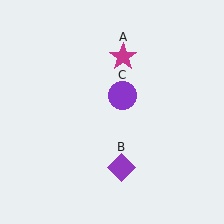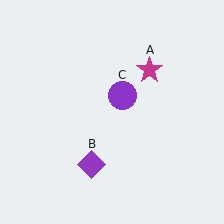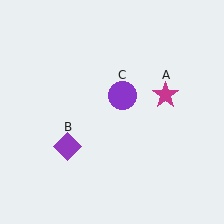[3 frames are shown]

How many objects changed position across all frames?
2 objects changed position: magenta star (object A), purple diamond (object B).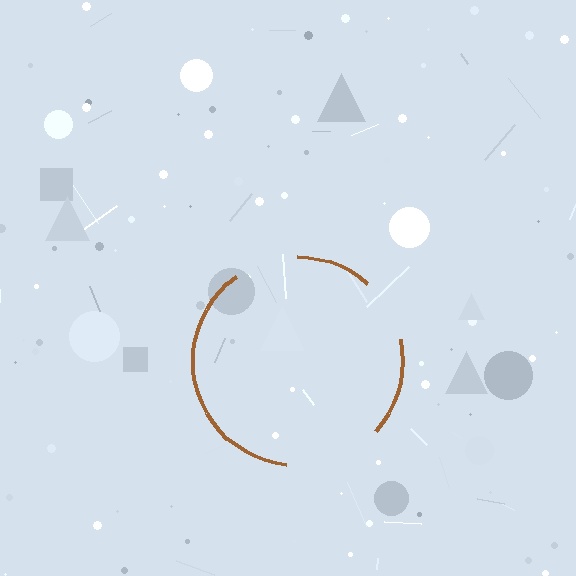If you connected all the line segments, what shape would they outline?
They would outline a circle.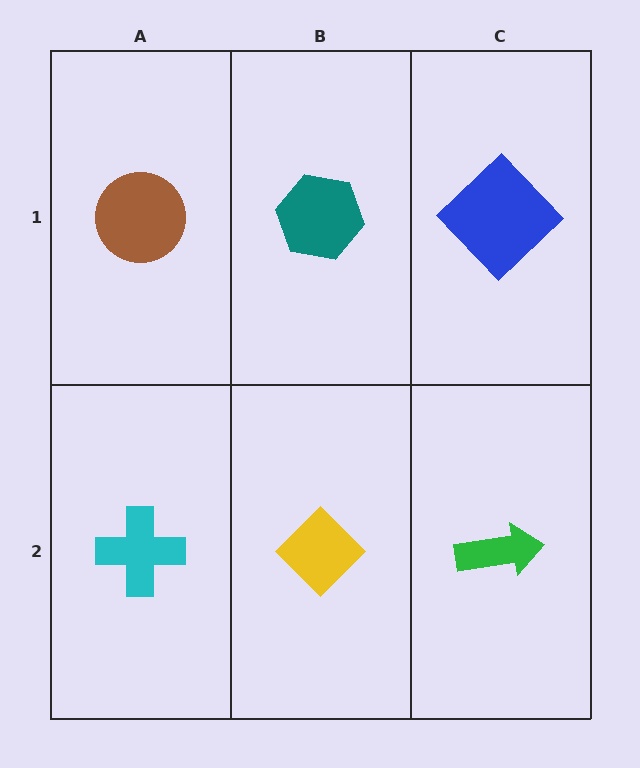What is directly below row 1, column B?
A yellow diamond.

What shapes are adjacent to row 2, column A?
A brown circle (row 1, column A), a yellow diamond (row 2, column B).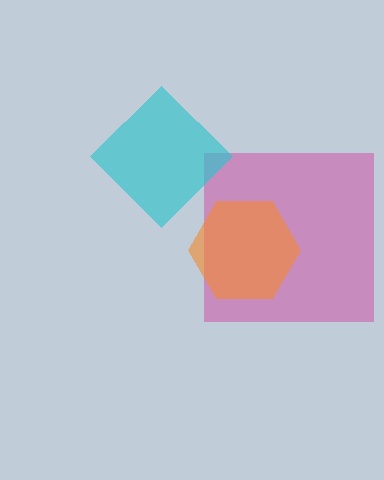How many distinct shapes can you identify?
There are 3 distinct shapes: a magenta square, a cyan diamond, an orange hexagon.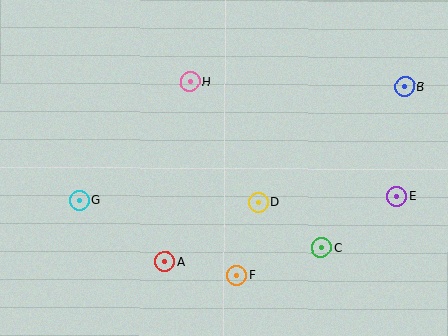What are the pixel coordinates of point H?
Point H is at (190, 82).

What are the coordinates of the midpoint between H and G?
The midpoint between H and G is at (135, 141).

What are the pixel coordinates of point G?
Point G is at (79, 200).